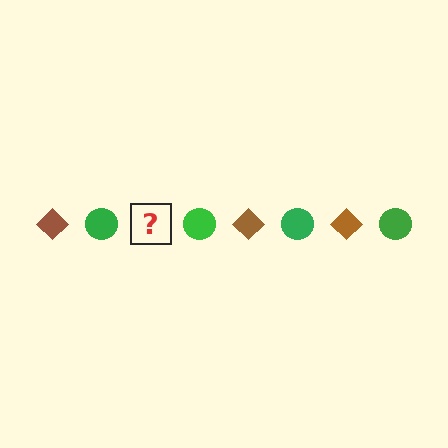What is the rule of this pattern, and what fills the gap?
The rule is that the pattern alternates between brown diamond and green circle. The gap should be filled with a brown diamond.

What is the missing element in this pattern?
The missing element is a brown diamond.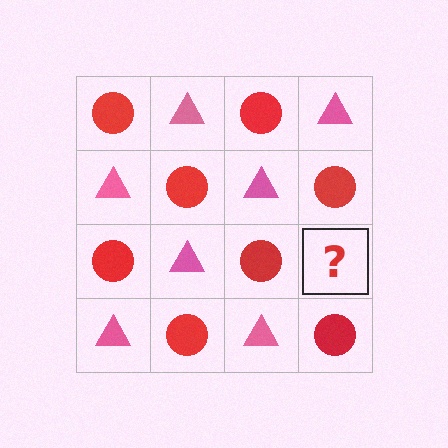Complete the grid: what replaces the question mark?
The question mark should be replaced with a pink triangle.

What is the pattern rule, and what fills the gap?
The rule is that it alternates red circle and pink triangle in a checkerboard pattern. The gap should be filled with a pink triangle.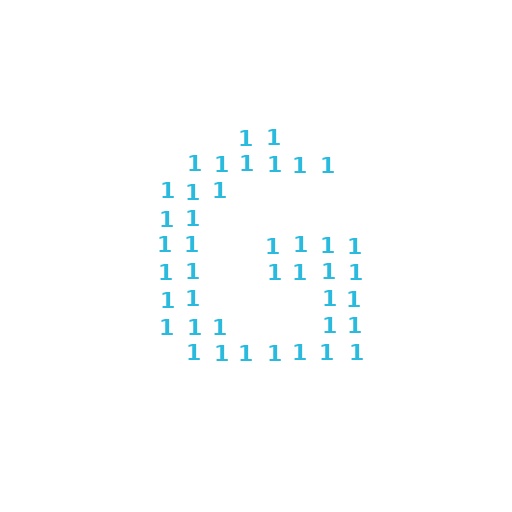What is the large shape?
The large shape is the letter G.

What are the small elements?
The small elements are digit 1's.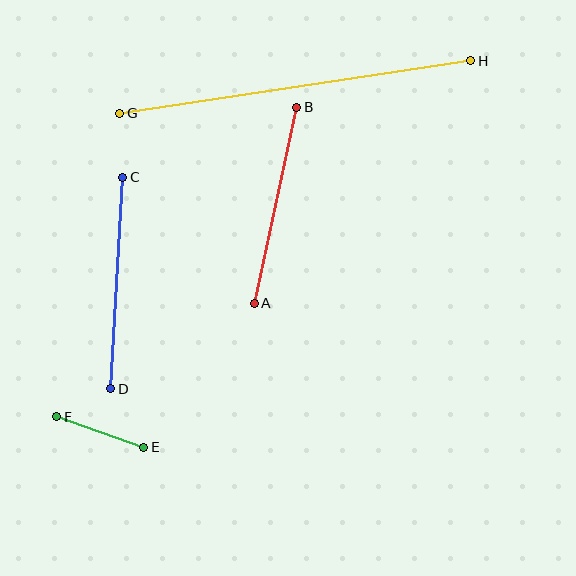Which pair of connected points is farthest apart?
Points G and H are farthest apart.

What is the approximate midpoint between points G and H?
The midpoint is at approximately (295, 87) pixels.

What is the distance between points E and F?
The distance is approximately 92 pixels.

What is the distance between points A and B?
The distance is approximately 201 pixels.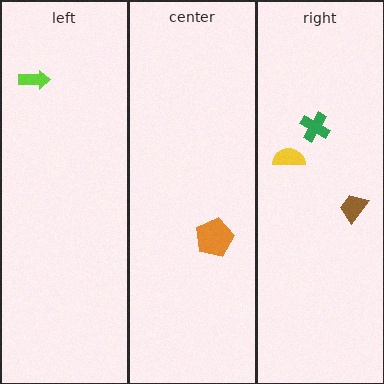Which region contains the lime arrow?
The left region.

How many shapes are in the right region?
3.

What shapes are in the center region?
The orange pentagon.